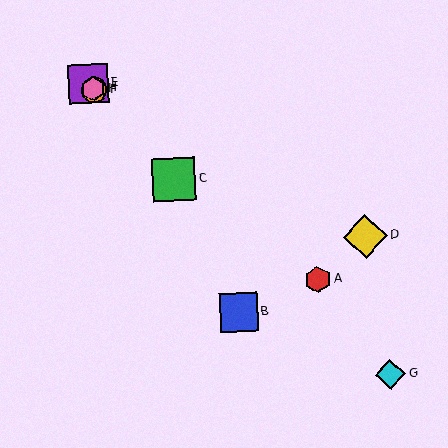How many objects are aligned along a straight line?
4 objects (C, E, F, H) are aligned along a straight line.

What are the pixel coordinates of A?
Object A is at (318, 280).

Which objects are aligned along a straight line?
Objects C, E, F, H are aligned along a straight line.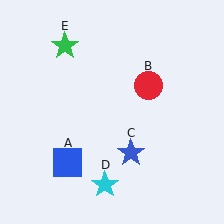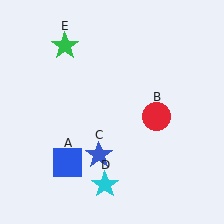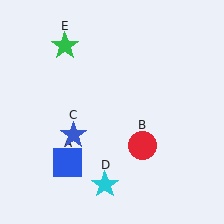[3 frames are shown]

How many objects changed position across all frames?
2 objects changed position: red circle (object B), blue star (object C).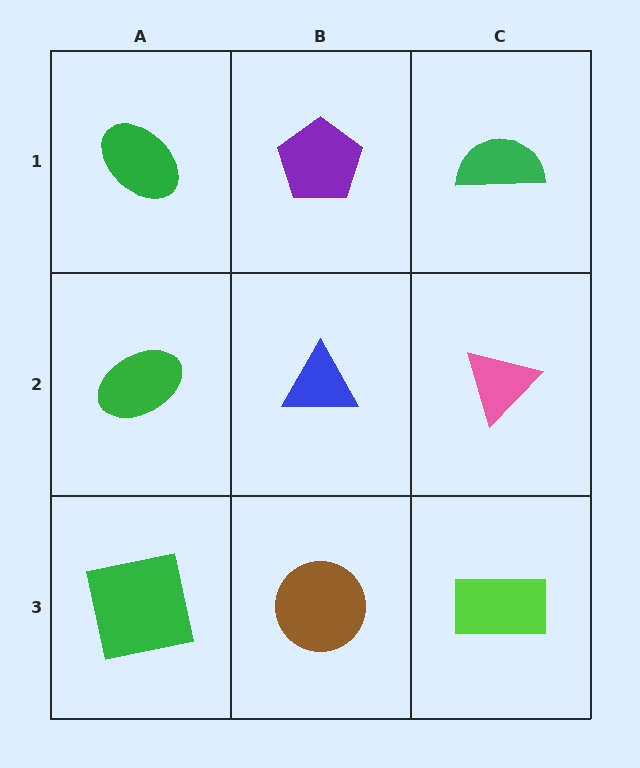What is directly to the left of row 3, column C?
A brown circle.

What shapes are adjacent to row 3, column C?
A pink triangle (row 2, column C), a brown circle (row 3, column B).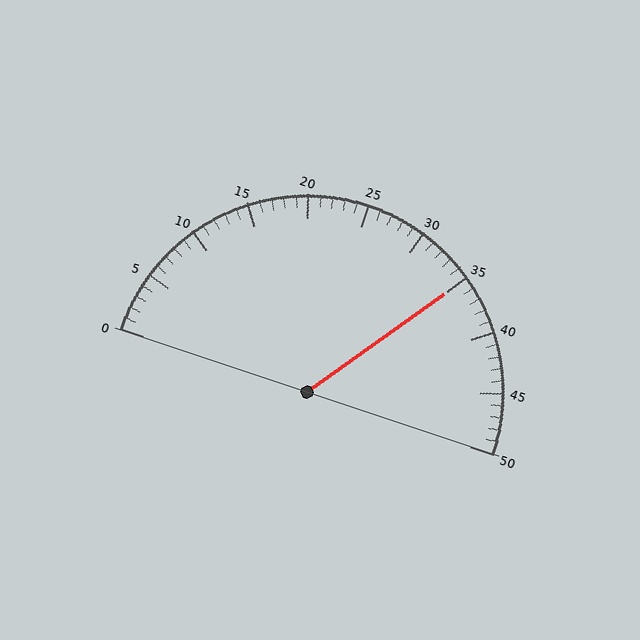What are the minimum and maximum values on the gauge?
The gauge ranges from 0 to 50.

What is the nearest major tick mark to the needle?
The nearest major tick mark is 35.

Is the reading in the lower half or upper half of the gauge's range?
The reading is in the upper half of the range (0 to 50).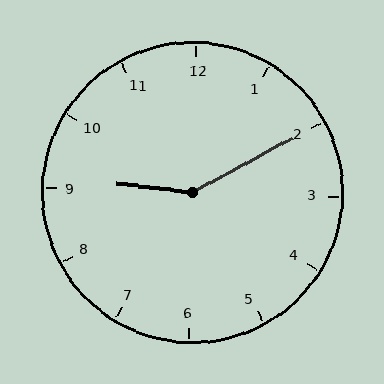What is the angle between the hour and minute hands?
Approximately 145 degrees.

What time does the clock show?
9:10.